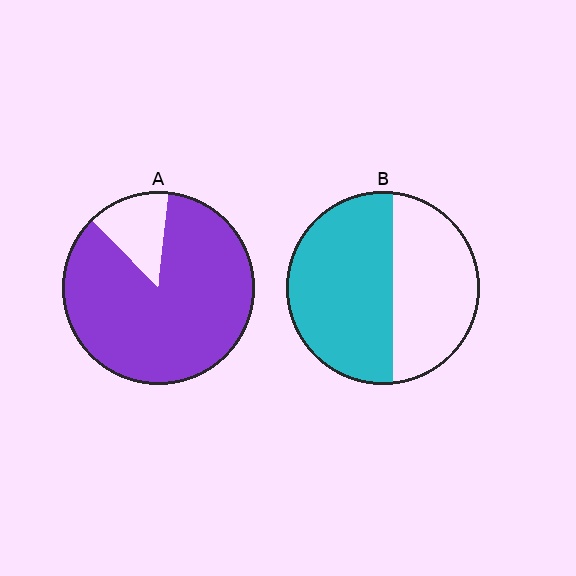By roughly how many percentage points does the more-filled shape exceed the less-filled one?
By roughly 30 percentage points (A over B).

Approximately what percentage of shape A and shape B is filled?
A is approximately 85% and B is approximately 55%.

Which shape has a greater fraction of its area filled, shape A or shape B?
Shape A.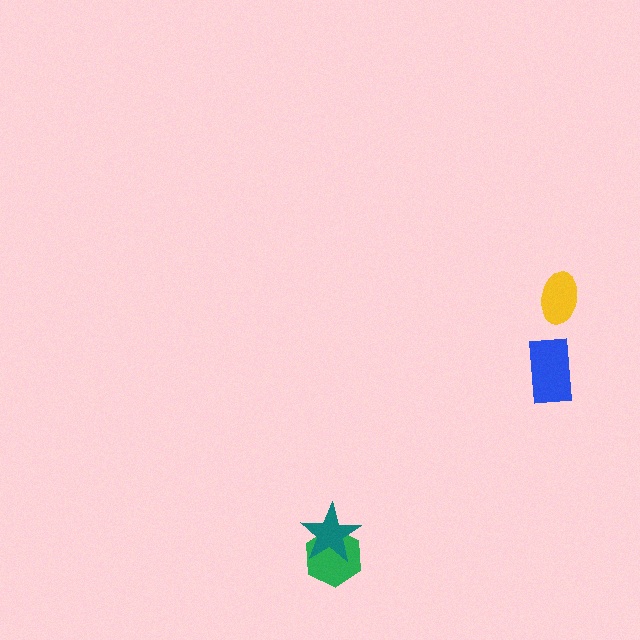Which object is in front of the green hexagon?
The teal star is in front of the green hexagon.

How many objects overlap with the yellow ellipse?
0 objects overlap with the yellow ellipse.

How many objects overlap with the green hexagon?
1 object overlaps with the green hexagon.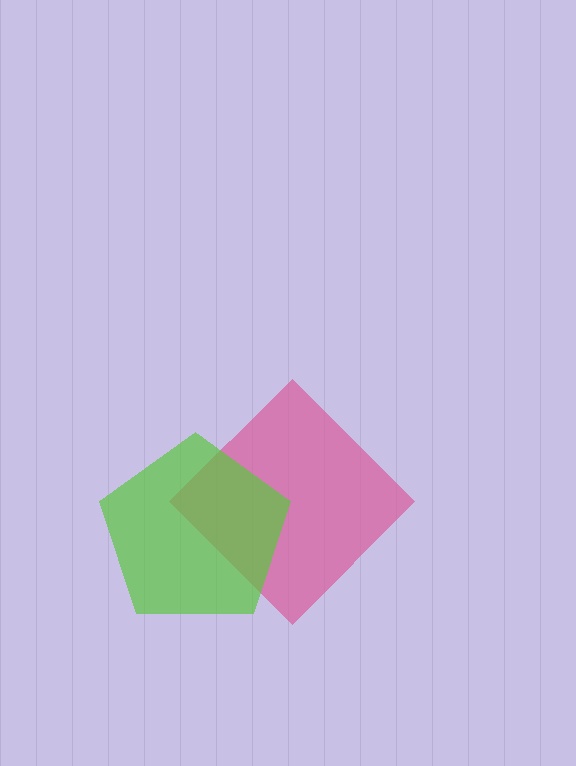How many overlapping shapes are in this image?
There are 2 overlapping shapes in the image.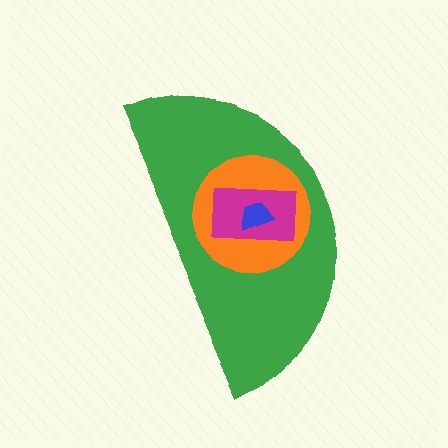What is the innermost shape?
The blue trapezoid.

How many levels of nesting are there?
4.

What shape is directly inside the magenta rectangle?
The blue trapezoid.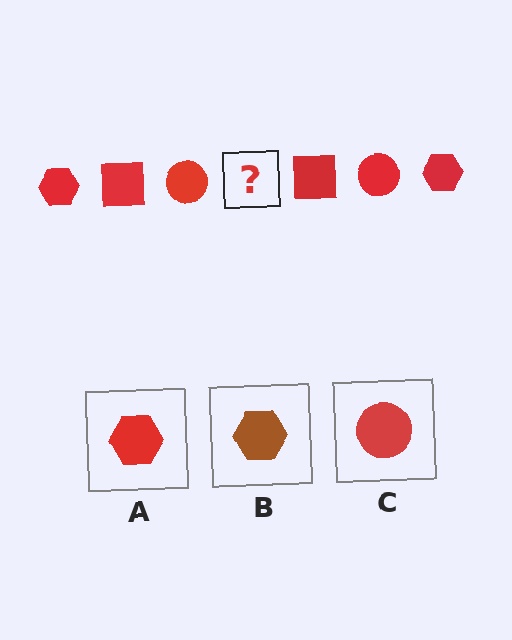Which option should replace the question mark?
Option A.